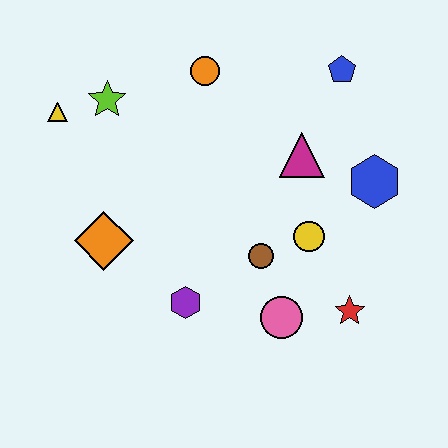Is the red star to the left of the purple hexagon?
No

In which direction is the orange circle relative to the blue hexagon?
The orange circle is to the left of the blue hexagon.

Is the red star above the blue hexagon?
No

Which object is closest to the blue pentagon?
The magenta triangle is closest to the blue pentagon.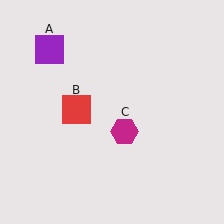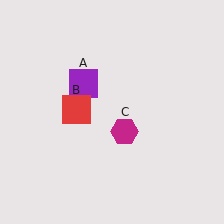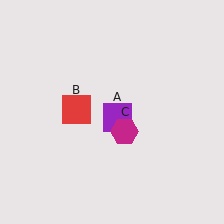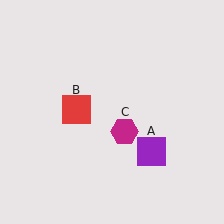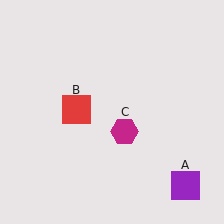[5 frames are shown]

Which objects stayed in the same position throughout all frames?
Red square (object B) and magenta hexagon (object C) remained stationary.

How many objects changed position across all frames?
1 object changed position: purple square (object A).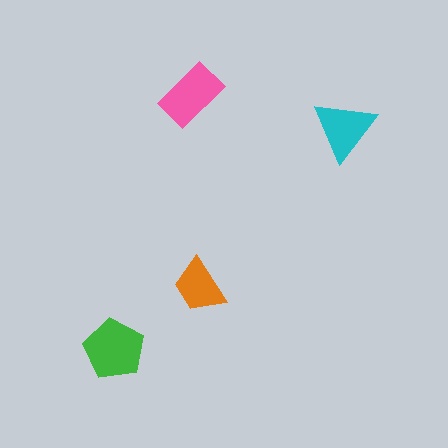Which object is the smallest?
The orange trapezoid.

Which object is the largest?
The green pentagon.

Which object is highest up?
The pink rectangle is topmost.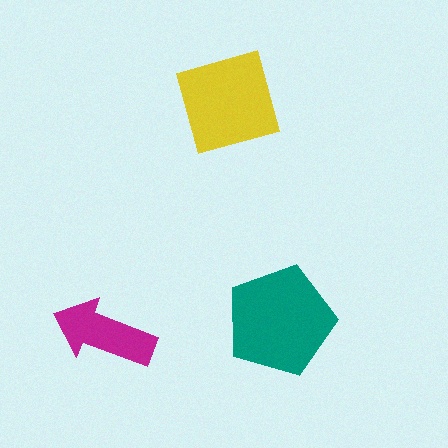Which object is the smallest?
The magenta arrow.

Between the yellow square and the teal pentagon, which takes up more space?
The teal pentagon.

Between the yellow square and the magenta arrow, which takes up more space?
The yellow square.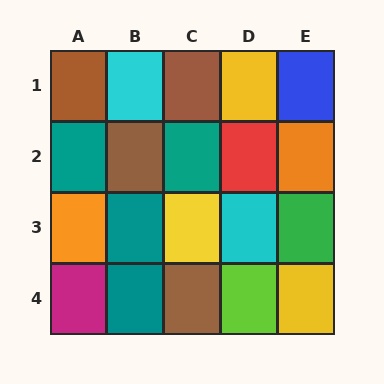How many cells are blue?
1 cell is blue.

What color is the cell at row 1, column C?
Brown.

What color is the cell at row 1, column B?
Cyan.